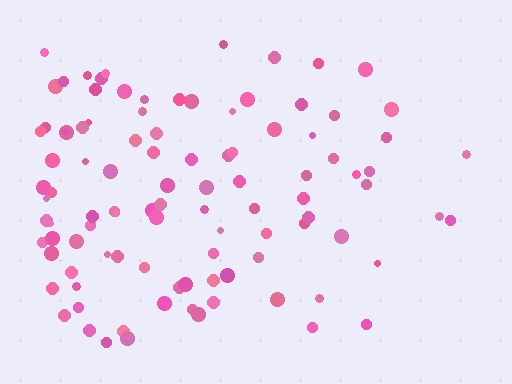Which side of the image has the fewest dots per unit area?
The right.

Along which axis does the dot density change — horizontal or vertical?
Horizontal.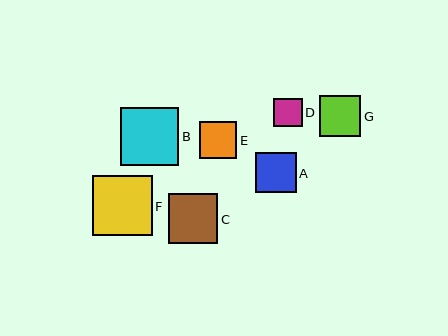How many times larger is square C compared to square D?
Square C is approximately 1.7 times the size of square D.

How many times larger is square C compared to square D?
Square C is approximately 1.7 times the size of square D.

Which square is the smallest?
Square D is the smallest with a size of approximately 29 pixels.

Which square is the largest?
Square F is the largest with a size of approximately 60 pixels.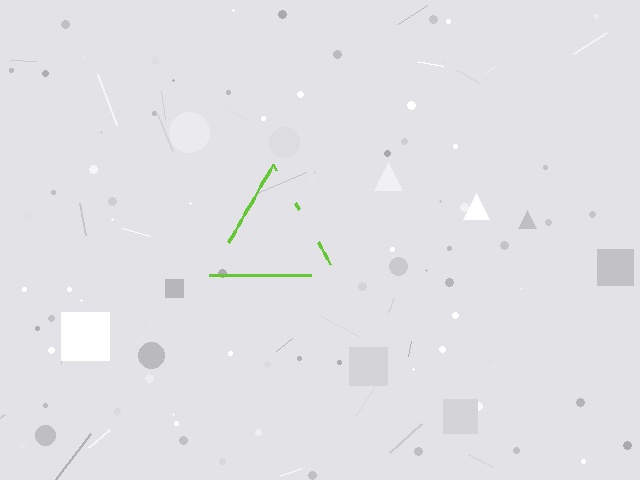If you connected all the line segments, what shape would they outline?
They would outline a triangle.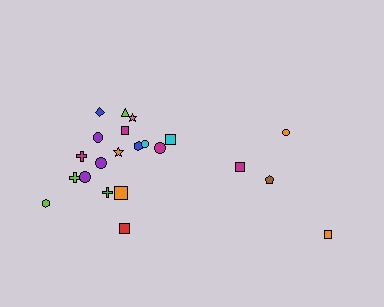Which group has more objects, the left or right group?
The left group.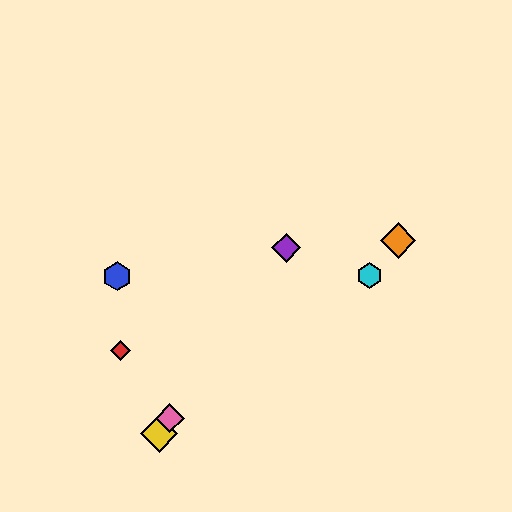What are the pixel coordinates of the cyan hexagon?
The cyan hexagon is at (370, 275).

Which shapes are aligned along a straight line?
The green diamond, the yellow diamond, the purple diamond, the pink diamond are aligned along a straight line.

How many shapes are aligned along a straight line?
4 shapes (the green diamond, the yellow diamond, the purple diamond, the pink diamond) are aligned along a straight line.